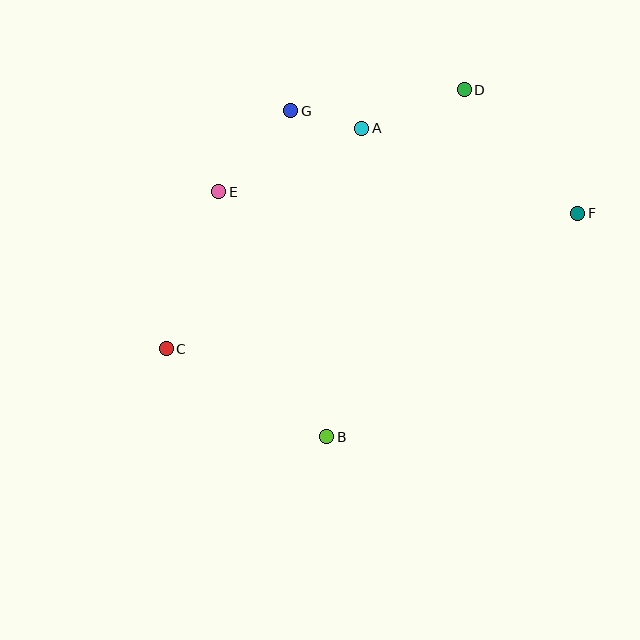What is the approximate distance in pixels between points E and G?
The distance between E and G is approximately 108 pixels.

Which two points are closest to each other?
Points A and G are closest to each other.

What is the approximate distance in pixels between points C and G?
The distance between C and G is approximately 269 pixels.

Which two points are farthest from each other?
Points C and F are farthest from each other.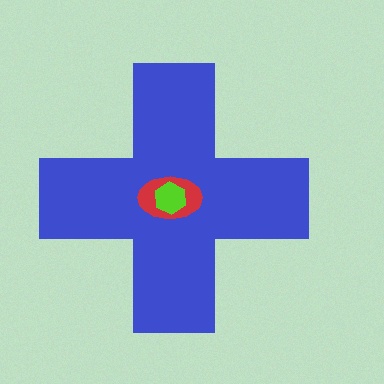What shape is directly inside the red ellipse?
The lime hexagon.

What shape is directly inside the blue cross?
The red ellipse.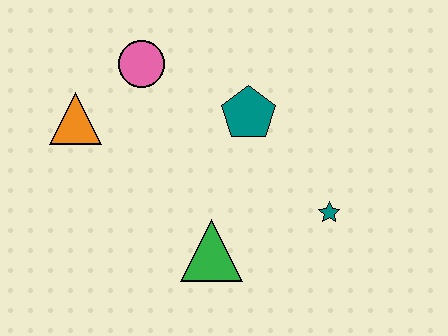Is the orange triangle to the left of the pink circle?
Yes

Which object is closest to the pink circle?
The orange triangle is closest to the pink circle.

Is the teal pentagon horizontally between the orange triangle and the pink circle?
No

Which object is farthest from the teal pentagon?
The orange triangle is farthest from the teal pentagon.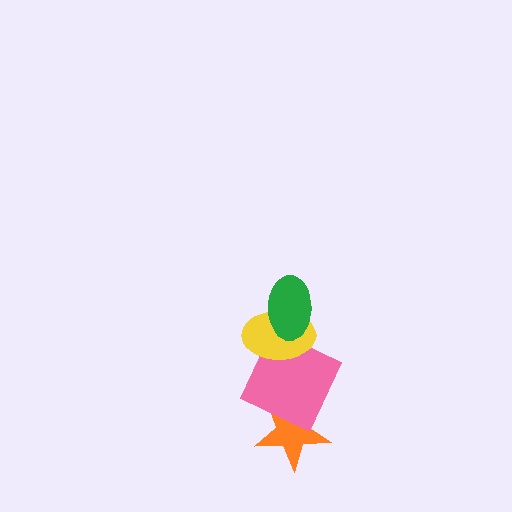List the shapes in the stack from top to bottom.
From top to bottom: the green ellipse, the yellow ellipse, the pink square, the orange star.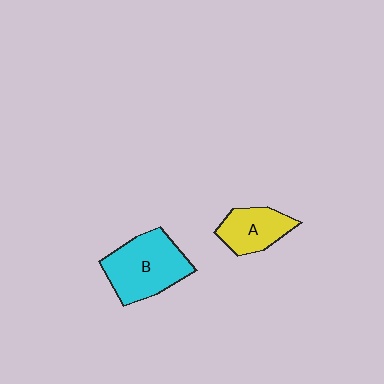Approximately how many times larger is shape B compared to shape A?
Approximately 1.6 times.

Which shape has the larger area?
Shape B (cyan).